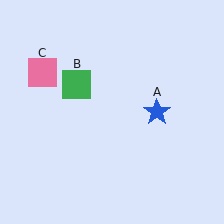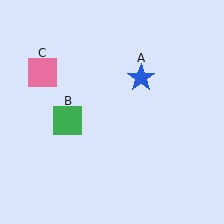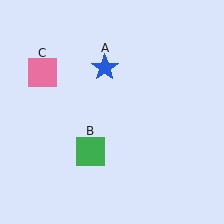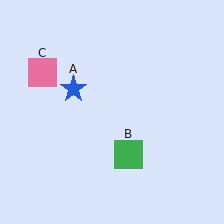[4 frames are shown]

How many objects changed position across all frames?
2 objects changed position: blue star (object A), green square (object B).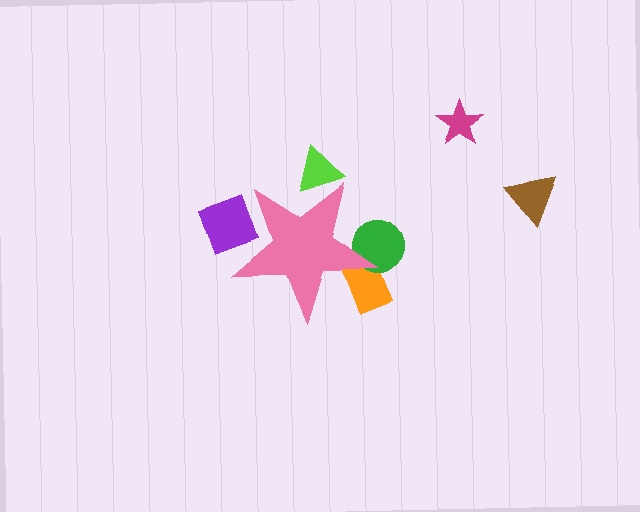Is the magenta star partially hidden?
No, the magenta star is fully visible.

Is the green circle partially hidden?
Yes, the green circle is partially hidden behind the pink star.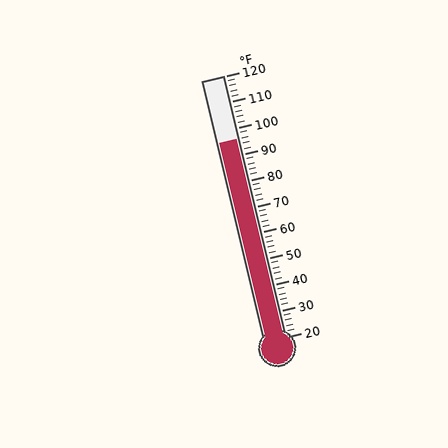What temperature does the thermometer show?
The thermometer shows approximately 96°F.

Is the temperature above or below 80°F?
The temperature is above 80°F.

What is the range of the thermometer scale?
The thermometer scale ranges from 20°F to 120°F.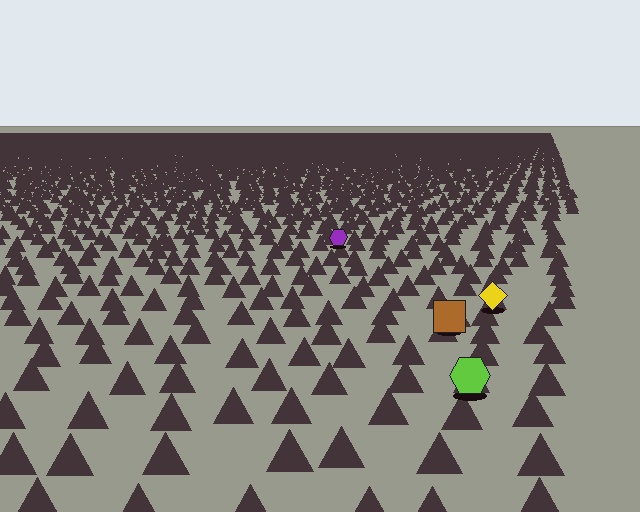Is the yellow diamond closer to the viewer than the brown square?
No. The brown square is closer — you can tell from the texture gradient: the ground texture is coarser near it.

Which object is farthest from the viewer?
The purple hexagon is farthest from the viewer. It appears smaller and the ground texture around it is denser.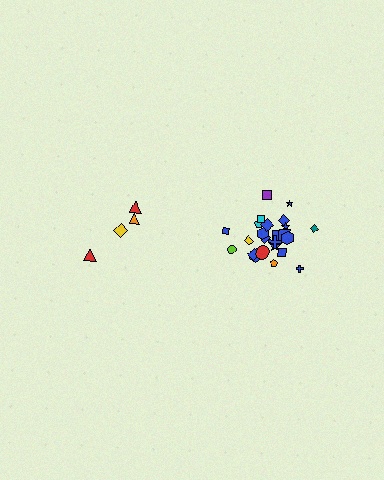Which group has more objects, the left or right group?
The right group.